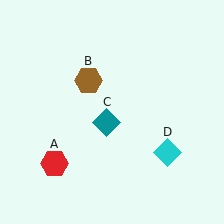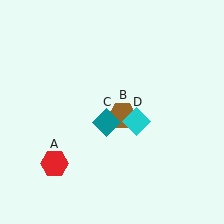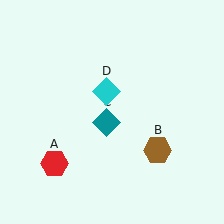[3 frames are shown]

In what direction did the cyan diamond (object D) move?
The cyan diamond (object D) moved up and to the left.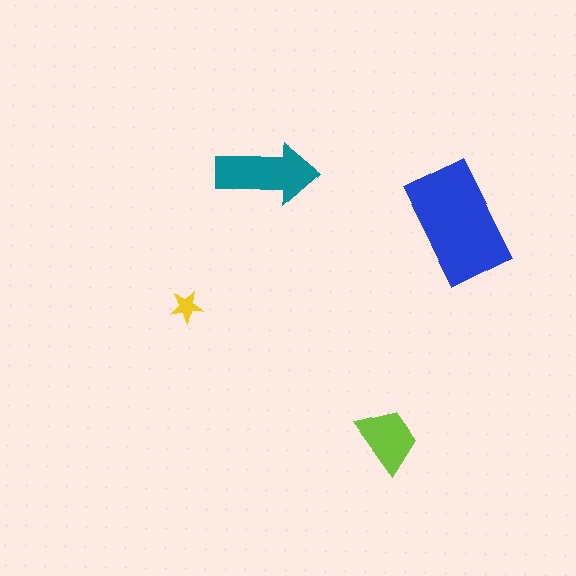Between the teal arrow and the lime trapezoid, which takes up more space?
The teal arrow.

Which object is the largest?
The blue rectangle.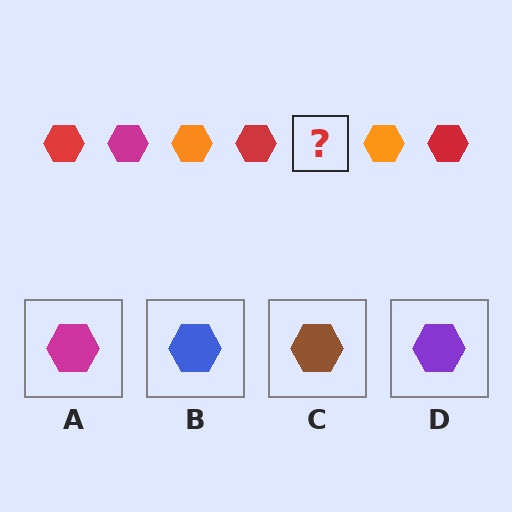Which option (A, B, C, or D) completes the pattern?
A.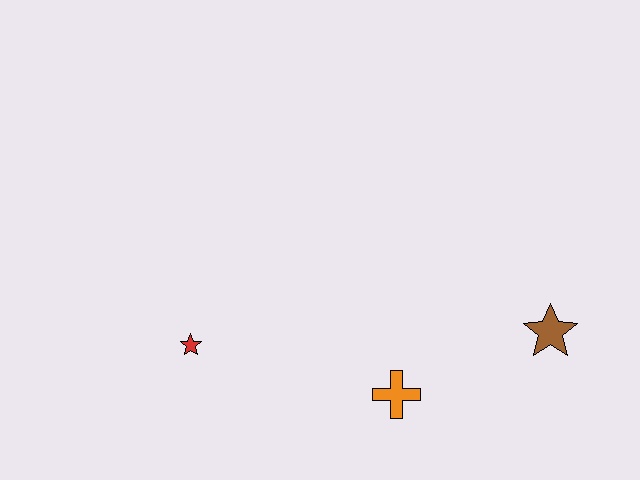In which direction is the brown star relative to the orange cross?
The brown star is to the right of the orange cross.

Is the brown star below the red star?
No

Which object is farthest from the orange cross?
The red star is farthest from the orange cross.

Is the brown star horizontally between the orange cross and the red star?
No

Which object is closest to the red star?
The orange cross is closest to the red star.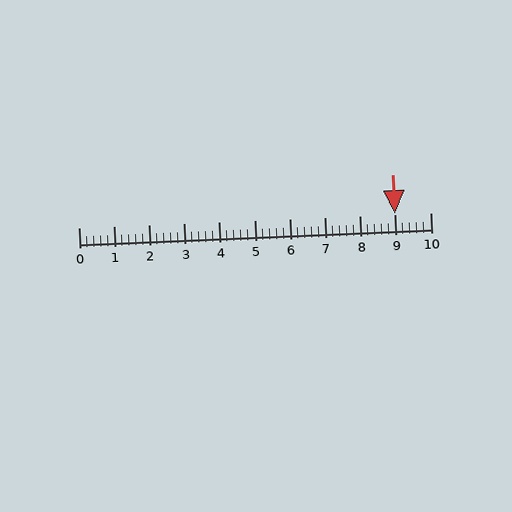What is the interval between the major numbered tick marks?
The major tick marks are spaced 1 units apart.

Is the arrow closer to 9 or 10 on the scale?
The arrow is closer to 9.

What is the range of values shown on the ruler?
The ruler shows values from 0 to 10.